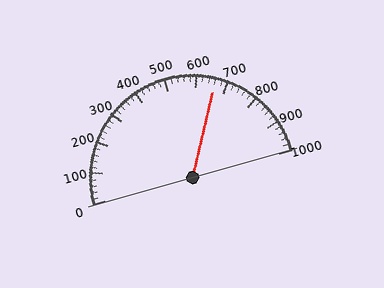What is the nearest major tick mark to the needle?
The nearest major tick mark is 700.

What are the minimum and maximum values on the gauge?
The gauge ranges from 0 to 1000.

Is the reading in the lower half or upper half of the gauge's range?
The reading is in the upper half of the range (0 to 1000).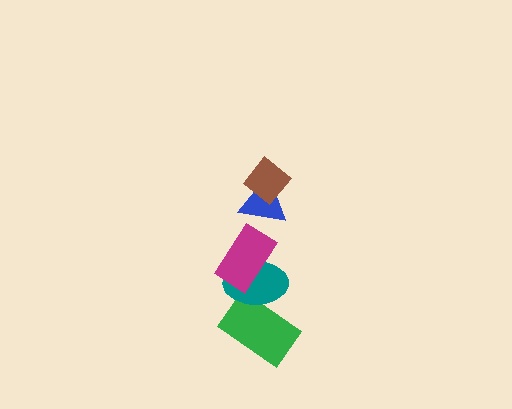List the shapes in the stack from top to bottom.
From top to bottom: the brown diamond, the blue triangle, the magenta rectangle, the teal ellipse, the green rectangle.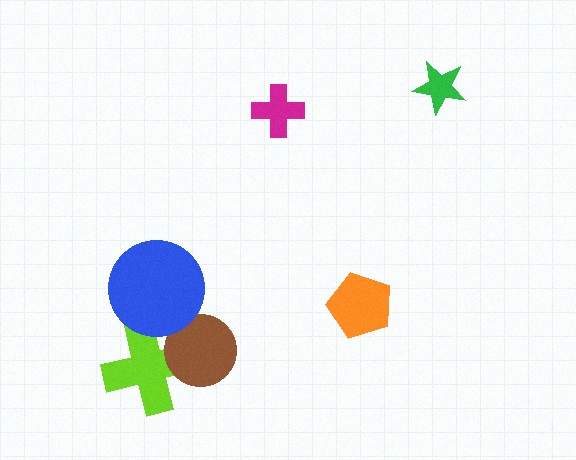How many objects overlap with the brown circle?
1 object overlaps with the brown circle.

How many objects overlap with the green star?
0 objects overlap with the green star.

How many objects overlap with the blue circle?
1 object overlaps with the blue circle.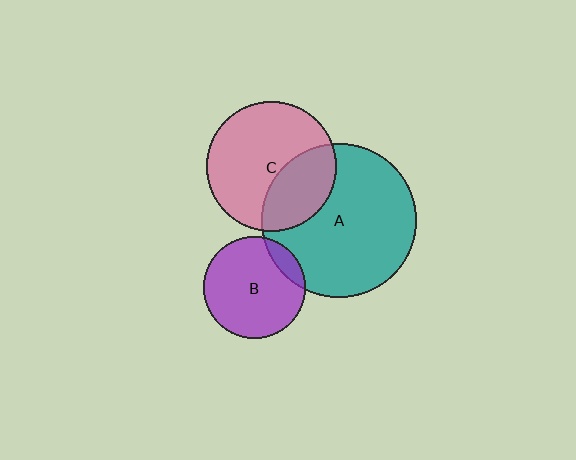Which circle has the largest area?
Circle A (teal).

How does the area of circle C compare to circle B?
Approximately 1.6 times.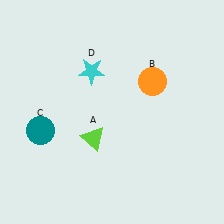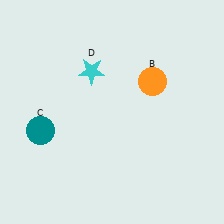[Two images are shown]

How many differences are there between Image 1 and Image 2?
There is 1 difference between the two images.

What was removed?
The lime triangle (A) was removed in Image 2.